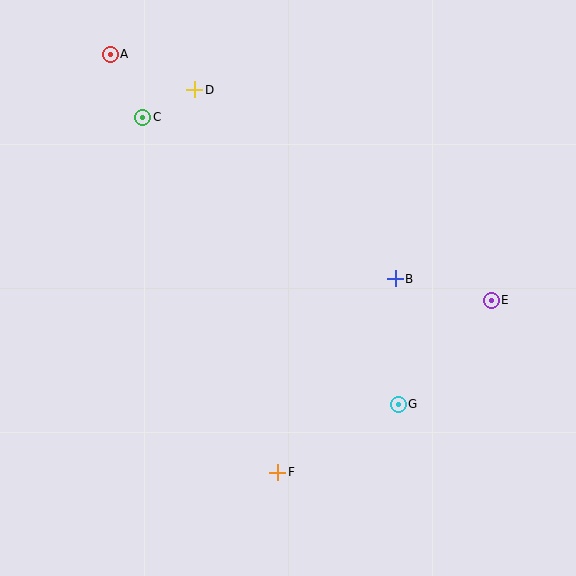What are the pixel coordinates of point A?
Point A is at (110, 54).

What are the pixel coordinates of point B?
Point B is at (395, 279).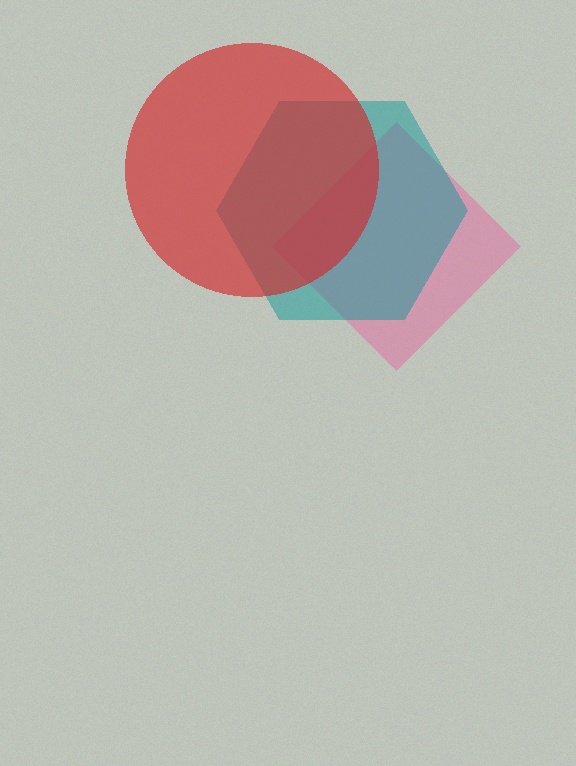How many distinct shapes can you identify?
There are 3 distinct shapes: a pink diamond, a teal hexagon, a red circle.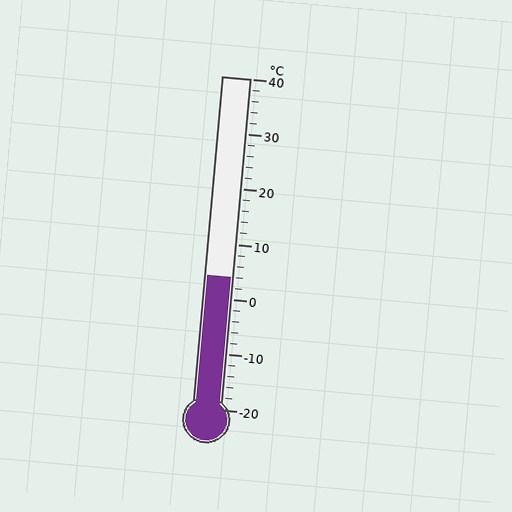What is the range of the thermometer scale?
The thermometer scale ranges from -20°C to 40°C.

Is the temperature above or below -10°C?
The temperature is above -10°C.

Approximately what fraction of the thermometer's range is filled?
The thermometer is filled to approximately 40% of its range.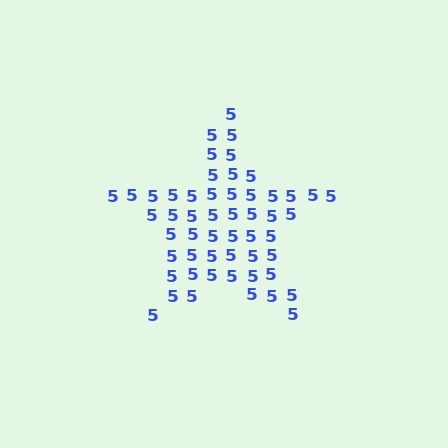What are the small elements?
The small elements are digit 5's.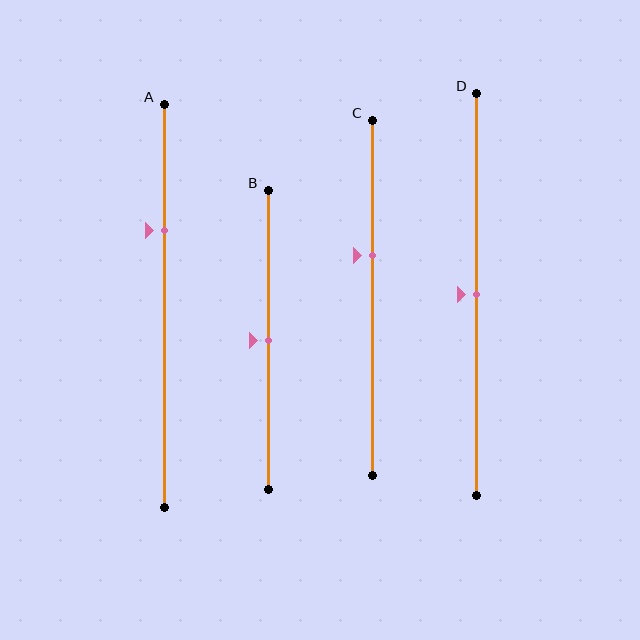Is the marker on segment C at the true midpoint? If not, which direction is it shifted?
No, the marker on segment C is shifted upward by about 12% of the segment length.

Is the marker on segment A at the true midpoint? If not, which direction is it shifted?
No, the marker on segment A is shifted upward by about 19% of the segment length.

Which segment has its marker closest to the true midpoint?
Segment B has its marker closest to the true midpoint.